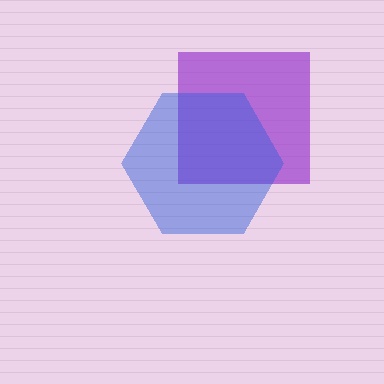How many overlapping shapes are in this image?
There are 2 overlapping shapes in the image.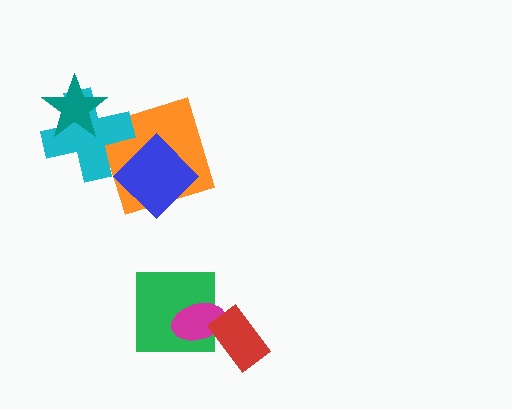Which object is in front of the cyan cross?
The teal star is in front of the cyan cross.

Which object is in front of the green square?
The magenta ellipse is in front of the green square.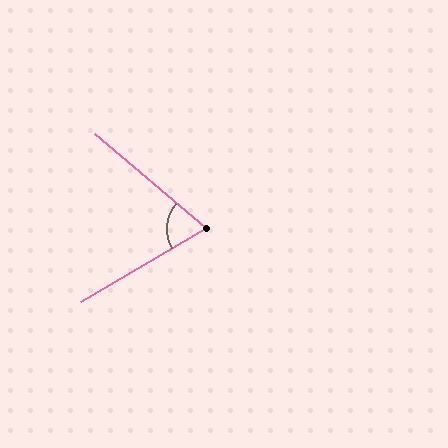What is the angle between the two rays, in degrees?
Approximately 71 degrees.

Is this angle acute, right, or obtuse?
It is acute.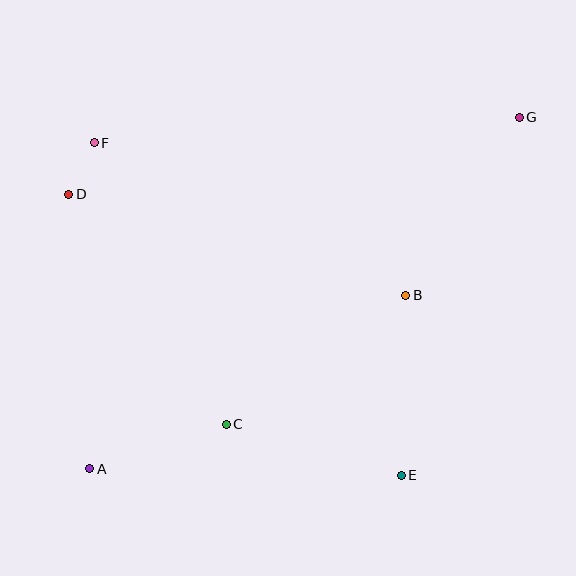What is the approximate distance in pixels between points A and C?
The distance between A and C is approximately 144 pixels.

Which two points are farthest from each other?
Points A and G are farthest from each other.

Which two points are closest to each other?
Points D and F are closest to each other.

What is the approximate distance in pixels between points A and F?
The distance between A and F is approximately 326 pixels.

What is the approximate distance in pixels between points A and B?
The distance between A and B is approximately 360 pixels.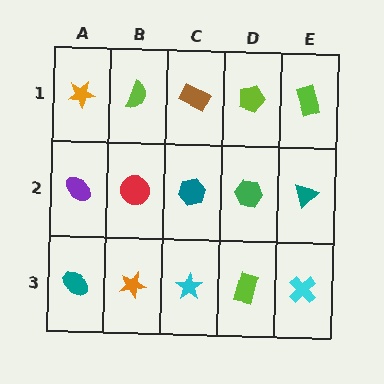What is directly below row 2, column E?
A cyan cross.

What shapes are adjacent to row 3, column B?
A red circle (row 2, column B), a teal ellipse (row 3, column A), a cyan star (row 3, column C).